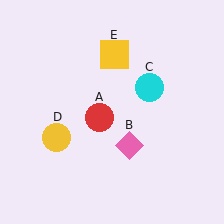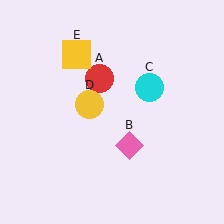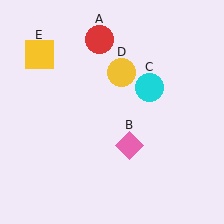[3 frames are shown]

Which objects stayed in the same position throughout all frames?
Pink diamond (object B) and cyan circle (object C) remained stationary.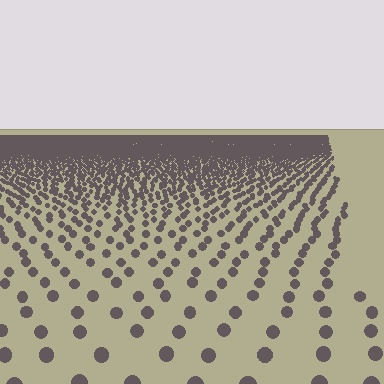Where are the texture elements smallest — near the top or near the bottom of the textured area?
Near the top.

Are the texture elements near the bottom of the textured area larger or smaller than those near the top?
Larger. Near the bottom, elements are closer to the viewer and appear at a bigger on-screen size.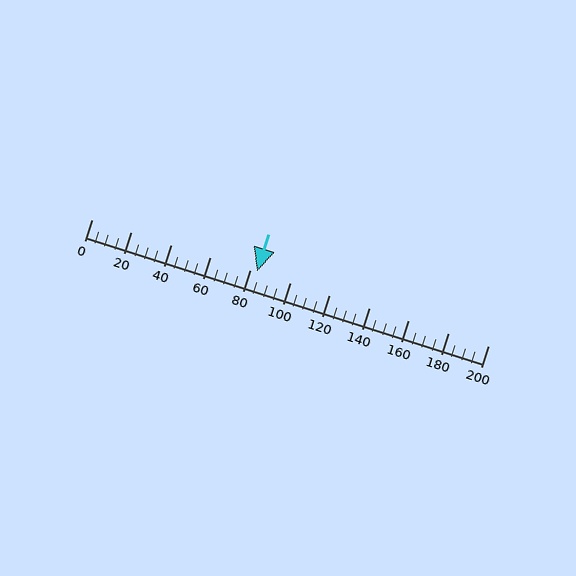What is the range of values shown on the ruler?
The ruler shows values from 0 to 200.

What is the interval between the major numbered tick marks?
The major tick marks are spaced 20 units apart.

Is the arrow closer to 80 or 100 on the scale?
The arrow is closer to 80.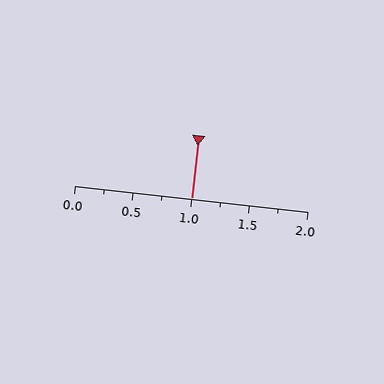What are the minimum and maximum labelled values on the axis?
The axis runs from 0.0 to 2.0.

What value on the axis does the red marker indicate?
The marker indicates approximately 1.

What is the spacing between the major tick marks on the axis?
The major ticks are spaced 0.5 apart.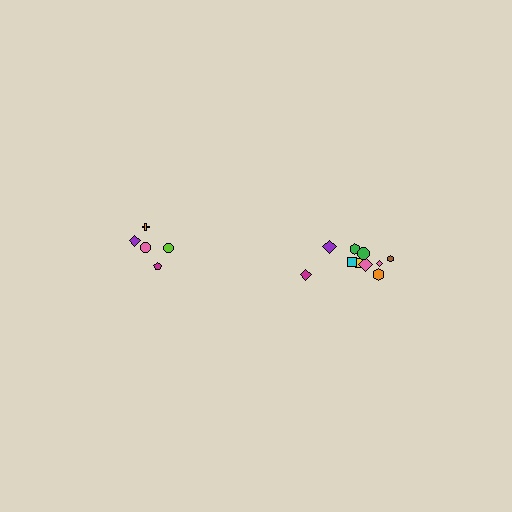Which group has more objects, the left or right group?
The right group.